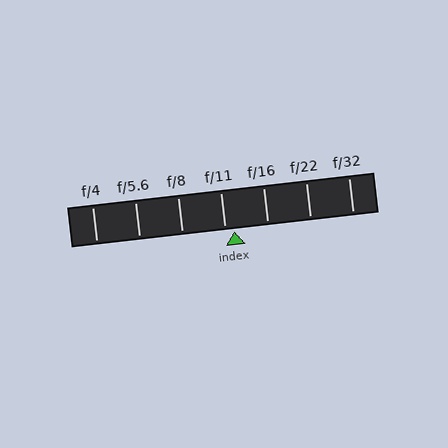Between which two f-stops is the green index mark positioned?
The index mark is between f/11 and f/16.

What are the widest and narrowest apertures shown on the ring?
The widest aperture shown is f/4 and the narrowest is f/32.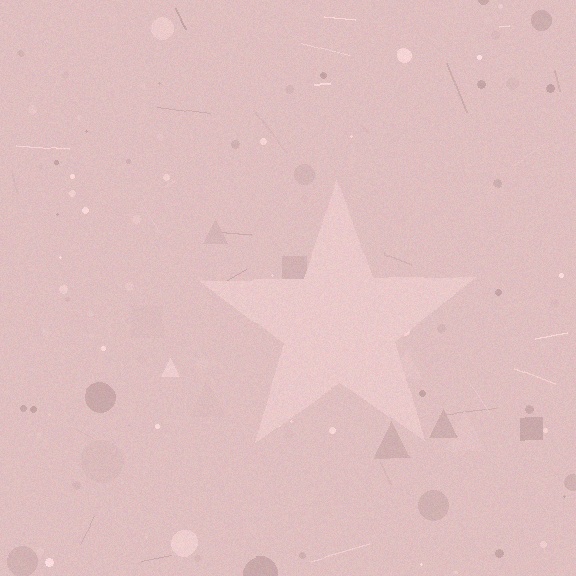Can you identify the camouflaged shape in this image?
The camouflaged shape is a star.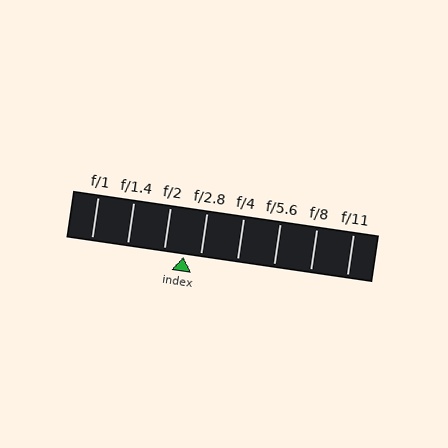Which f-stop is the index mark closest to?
The index mark is closest to f/2.8.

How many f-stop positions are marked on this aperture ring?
There are 8 f-stop positions marked.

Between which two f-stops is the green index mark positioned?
The index mark is between f/2 and f/2.8.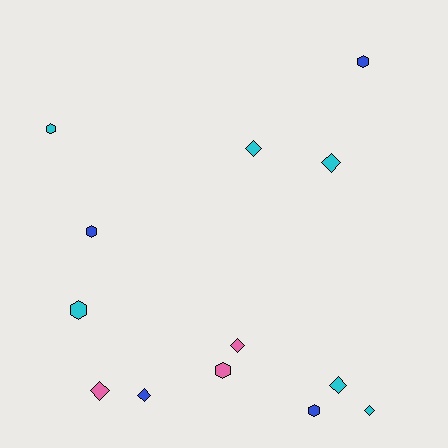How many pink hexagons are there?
There is 1 pink hexagon.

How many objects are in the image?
There are 13 objects.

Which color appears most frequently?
Cyan, with 6 objects.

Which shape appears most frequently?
Diamond, with 7 objects.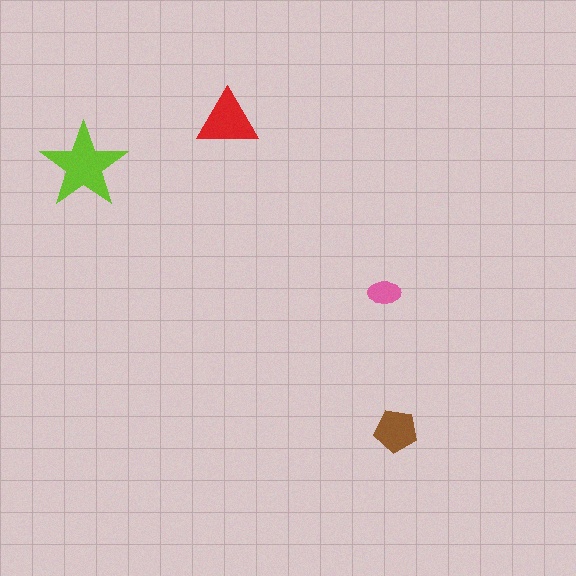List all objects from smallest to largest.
The pink ellipse, the brown pentagon, the red triangle, the lime star.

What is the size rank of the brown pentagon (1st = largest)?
3rd.